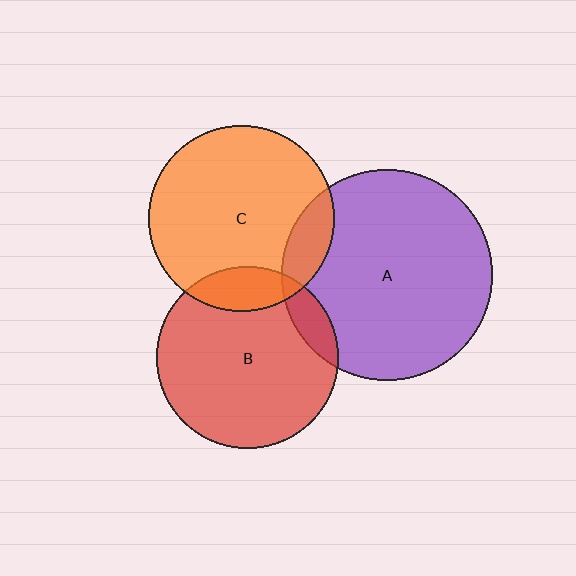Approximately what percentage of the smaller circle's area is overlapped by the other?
Approximately 15%.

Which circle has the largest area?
Circle A (purple).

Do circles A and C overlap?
Yes.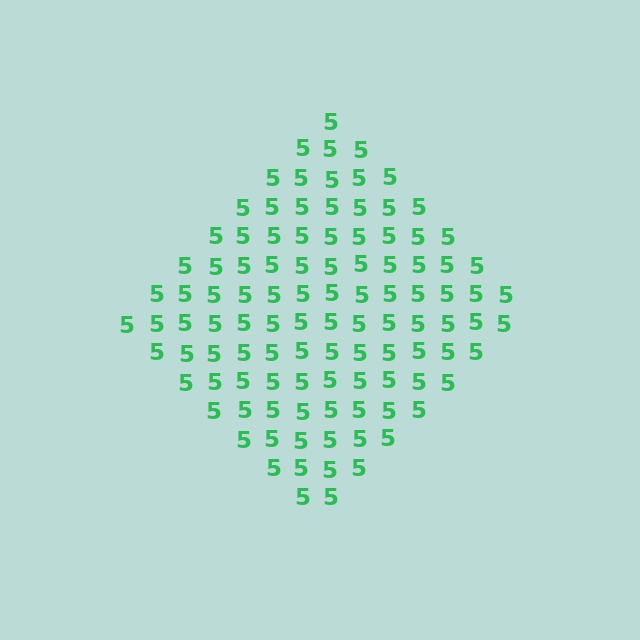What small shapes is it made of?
It is made of small digit 5's.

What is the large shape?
The large shape is a diamond.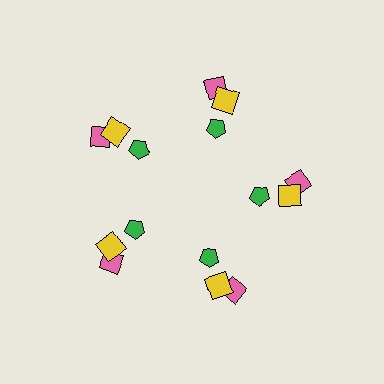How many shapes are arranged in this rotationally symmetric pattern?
There are 15 shapes, arranged in 5 groups of 3.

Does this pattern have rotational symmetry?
Yes, this pattern has 5-fold rotational symmetry. It looks the same after rotating 72 degrees around the center.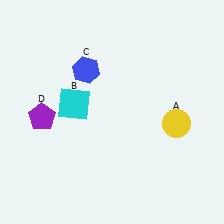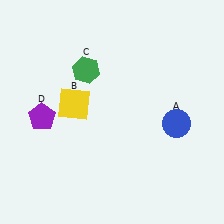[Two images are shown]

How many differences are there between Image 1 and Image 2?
There are 3 differences between the two images.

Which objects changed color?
A changed from yellow to blue. B changed from cyan to yellow. C changed from blue to green.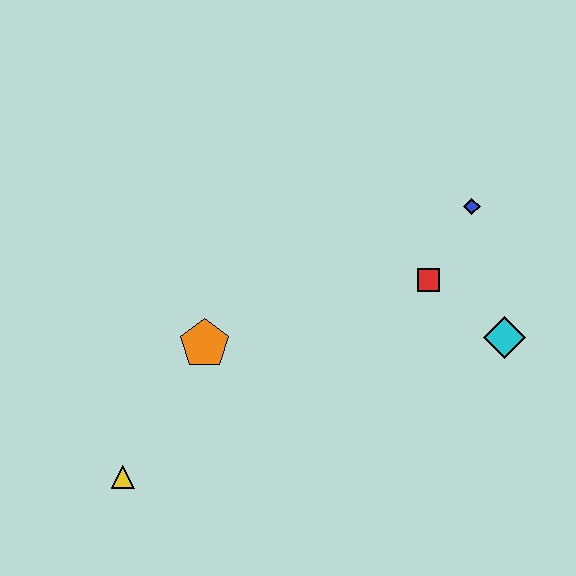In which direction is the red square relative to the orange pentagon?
The red square is to the right of the orange pentagon.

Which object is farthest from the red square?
The yellow triangle is farthest from the red square.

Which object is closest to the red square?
The blue diamond is closest to the red square.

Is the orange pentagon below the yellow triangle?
No